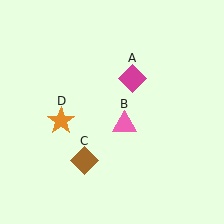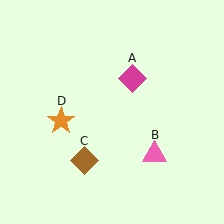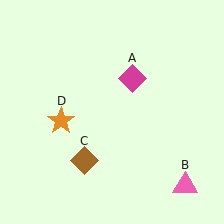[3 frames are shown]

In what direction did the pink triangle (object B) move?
The pink triangle (object B) moved down and to the right.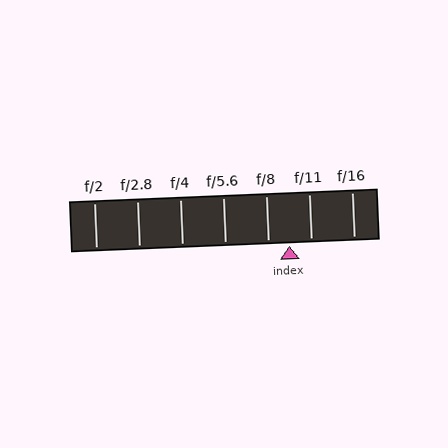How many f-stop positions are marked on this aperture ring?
There are 7 f-stop positions marked.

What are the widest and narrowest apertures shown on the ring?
The widest aperture shown is f/2 and the narrowest is f/16.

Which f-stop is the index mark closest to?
The index mark is closest to f/11.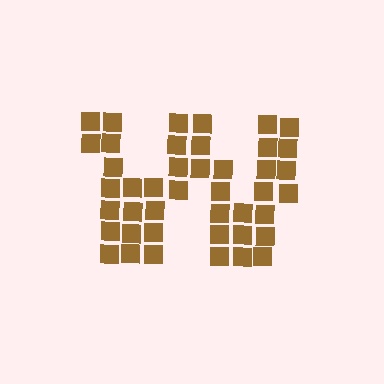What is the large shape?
The large shape is the letter W.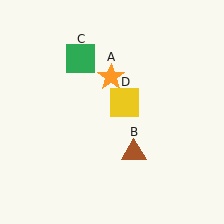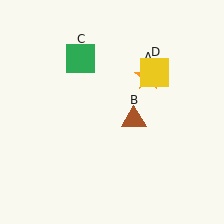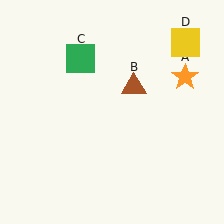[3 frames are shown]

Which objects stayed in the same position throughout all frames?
Green square (object C) remained stationary.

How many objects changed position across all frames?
3 objects changed position: orange star (object A), brown triangle (object B), yellow square (object D).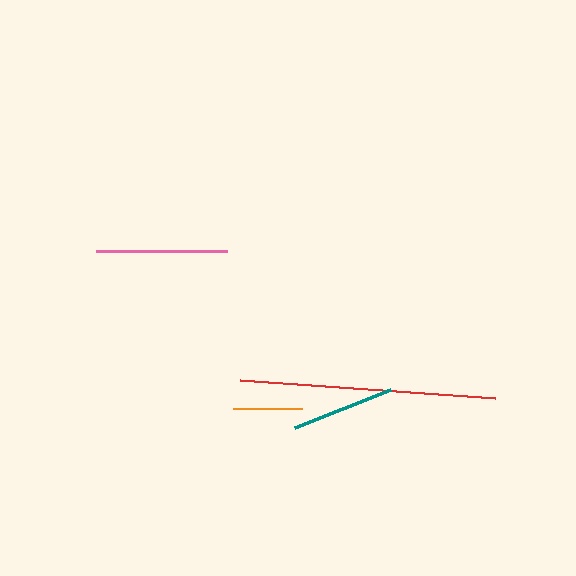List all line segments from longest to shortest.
From longest to shortest: red, pink, teal, orange.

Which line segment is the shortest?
The orange line is the shortest at approximately 69 pixels.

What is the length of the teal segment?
The teal segment is approximately 103 pixels long.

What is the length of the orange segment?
The orange segment is approximately 69 pixels long.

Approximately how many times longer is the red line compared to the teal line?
The red line is approximately 2.5 times the length of the teal line.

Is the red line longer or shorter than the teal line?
The red line is longer than the teal line.